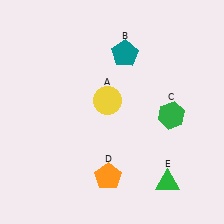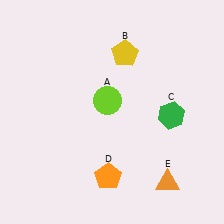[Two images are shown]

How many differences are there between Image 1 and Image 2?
There are 3 differences between the two images.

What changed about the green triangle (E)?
In Image 1, E is green. In Image 2, it changed to orange.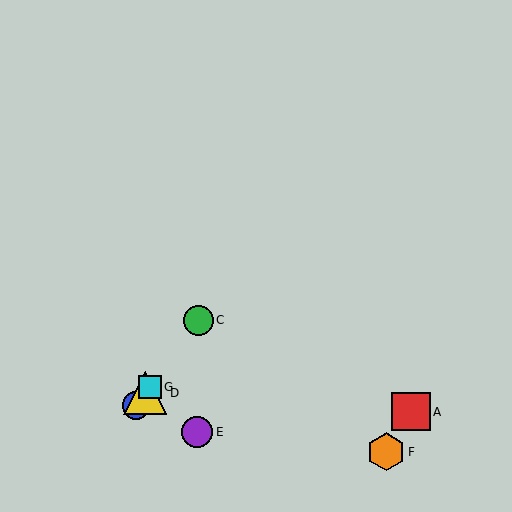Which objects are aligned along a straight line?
Objects B, C, D, G are aligned along a straight line.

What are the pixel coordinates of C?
Object C is at (198, 320).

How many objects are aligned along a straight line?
4 objects (B, C, D, G) are aligned along a straight line.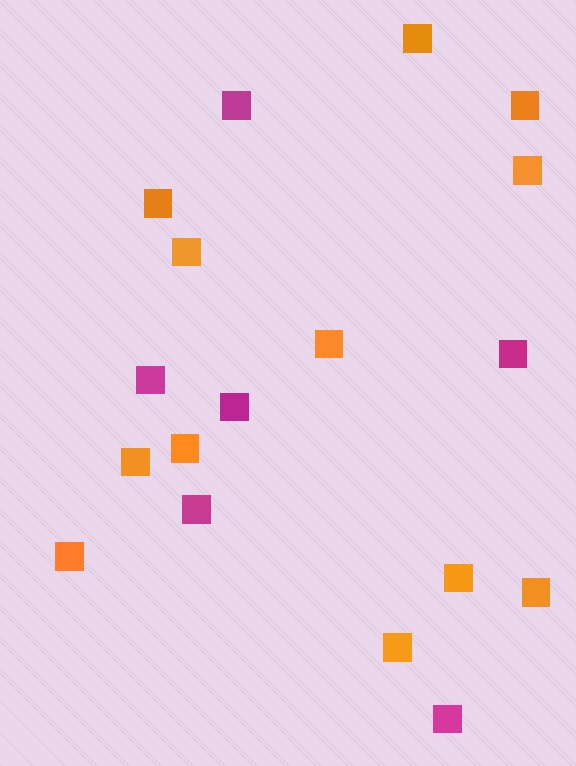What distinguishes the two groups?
There are 2 groups: one group of magenta squares (6) and one group of orange squares (12).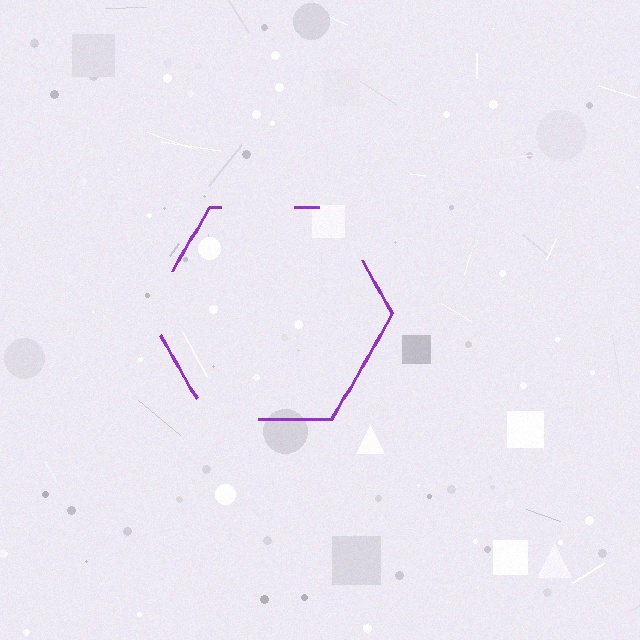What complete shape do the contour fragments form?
The contour fragments form a hexagon.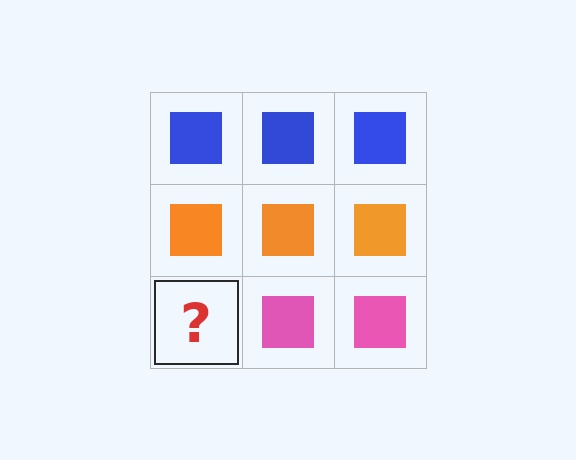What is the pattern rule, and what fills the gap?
The rule is that each row has a consistent color. The gap should be filled with a pink square.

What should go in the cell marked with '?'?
The missing cell should contain a pink square.